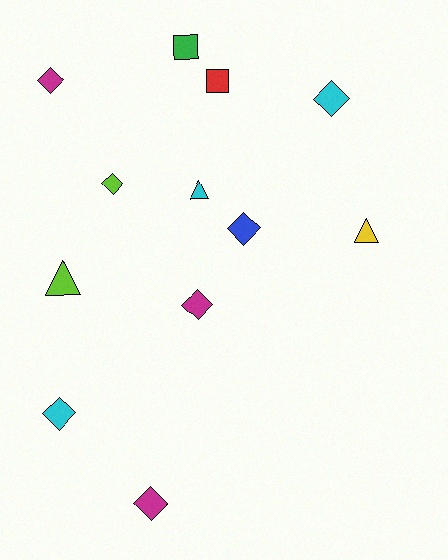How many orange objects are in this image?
There are no orange objects.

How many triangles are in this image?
There are 3 triangles.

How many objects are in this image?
There are 12 objects.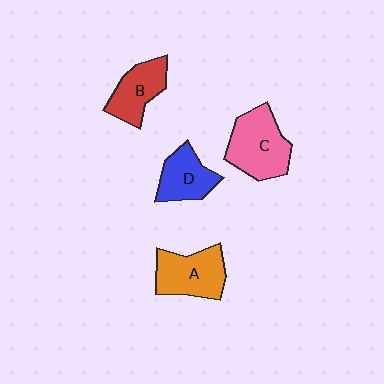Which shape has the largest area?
Shape C (pink).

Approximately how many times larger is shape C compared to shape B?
Approximately 1.4 times.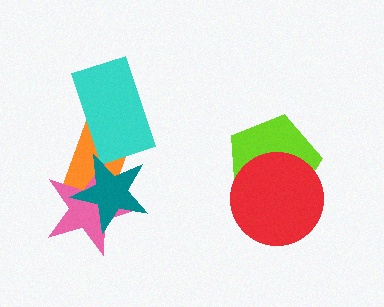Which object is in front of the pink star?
The teal star is in front of the pink star.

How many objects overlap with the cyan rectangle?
1 object overlaps with the cyan rectangle.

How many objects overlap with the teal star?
2 objects overlap with the teal star.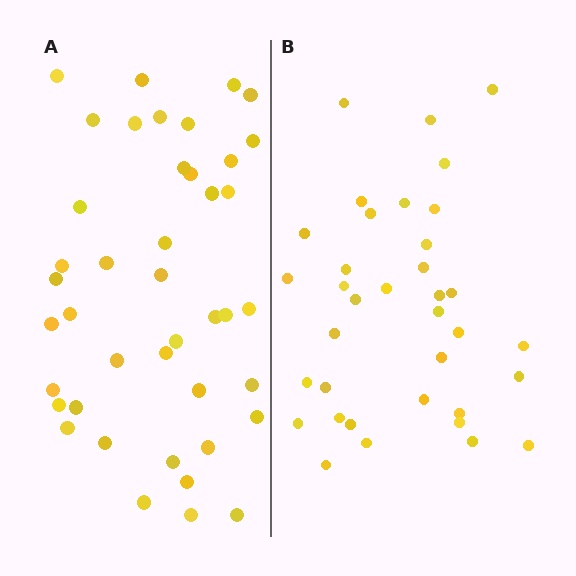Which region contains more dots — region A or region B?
Region A (the left region) has more dots.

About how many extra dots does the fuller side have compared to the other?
Region A has about 6 more dots than region B.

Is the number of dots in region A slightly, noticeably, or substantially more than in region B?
Region A has only slightly more — the two regions are fairly close. The ratio is roughly 1.2 to 1.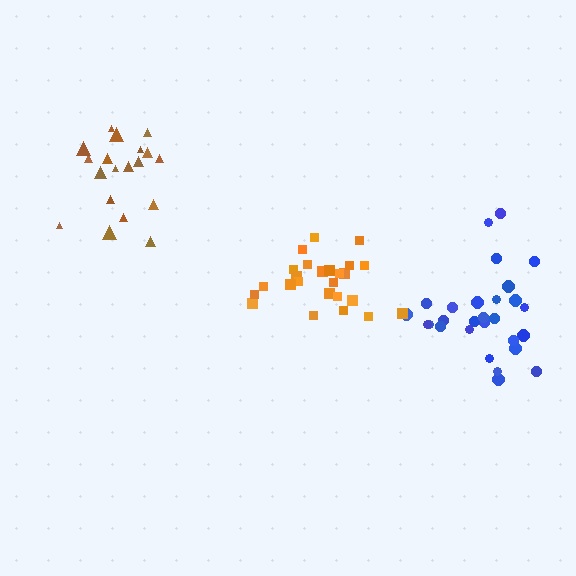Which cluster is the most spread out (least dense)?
Brown.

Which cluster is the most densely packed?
Orange.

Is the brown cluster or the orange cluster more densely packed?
Orange.